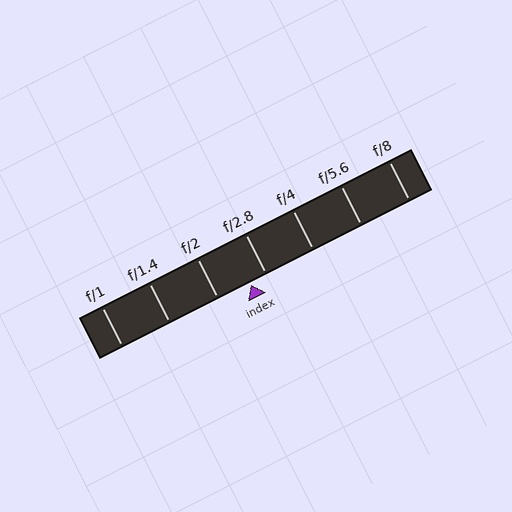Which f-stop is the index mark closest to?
The index mark is closest to f/2.8.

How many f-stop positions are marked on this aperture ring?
There are 7 f-stop positions marked.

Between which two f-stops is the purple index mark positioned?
The index mark is between f/2 and f/2.8.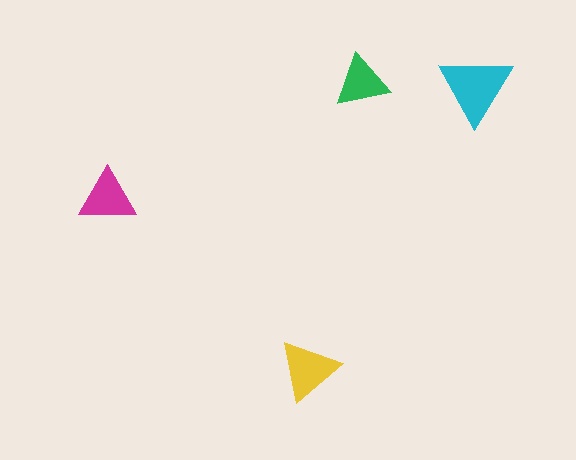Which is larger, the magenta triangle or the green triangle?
The magenta one.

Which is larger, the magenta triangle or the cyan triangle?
The cyan one.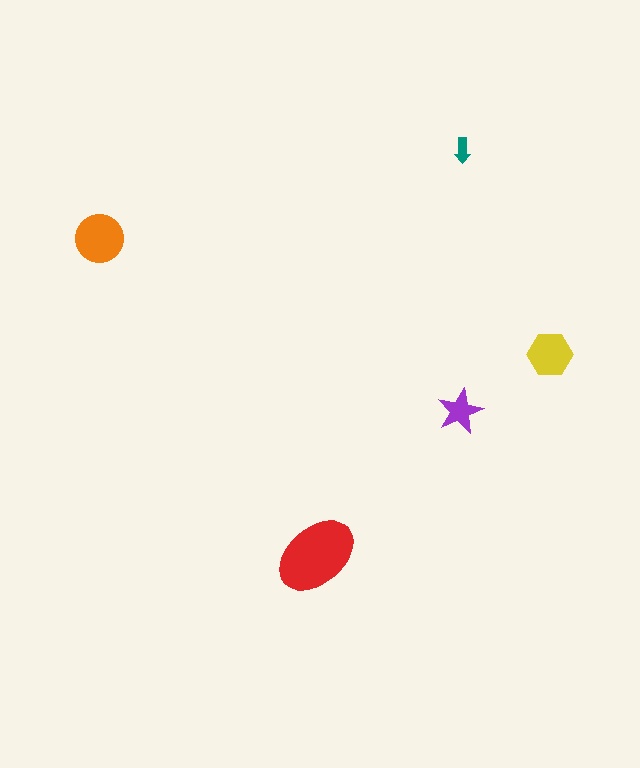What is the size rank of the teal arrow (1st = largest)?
5th.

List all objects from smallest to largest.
The teal arrow, the purple star, the yellow hexagon, the orange circle, the red ellipse.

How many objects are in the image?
There are 5 objects in the image.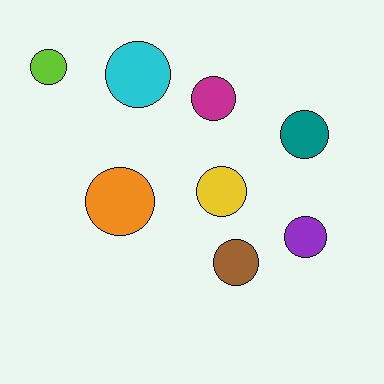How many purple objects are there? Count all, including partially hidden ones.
There is 1 purple object.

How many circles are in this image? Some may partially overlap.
There are 8 circles.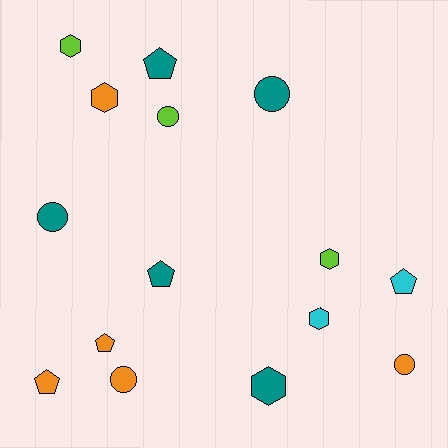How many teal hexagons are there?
There is 1 teal hexagon.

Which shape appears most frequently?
Hexagon, with 5 objects.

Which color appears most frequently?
Teal, with 5 objects.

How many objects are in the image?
There are 15 objects.